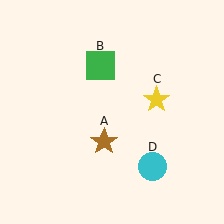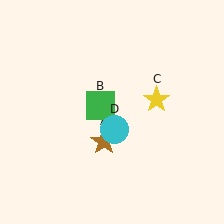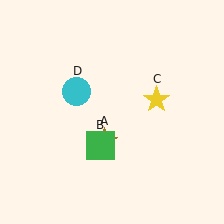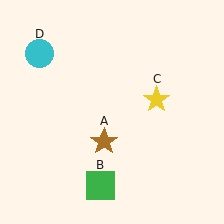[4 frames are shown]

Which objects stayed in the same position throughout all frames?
Brown star (object A) and yellow star (object C) remained stationary.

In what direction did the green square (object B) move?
The green square (object B) moved down.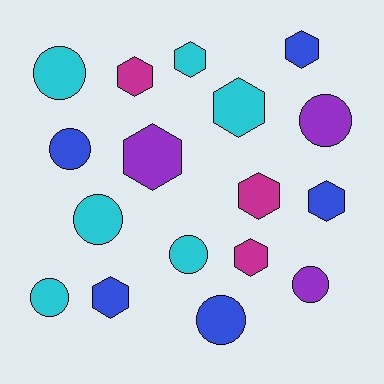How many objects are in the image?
There are 17 objects.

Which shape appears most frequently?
Hexagon, with 9 objects.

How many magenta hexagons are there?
There are 3 magenta hexagons.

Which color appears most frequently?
Cyan, with 6 objects.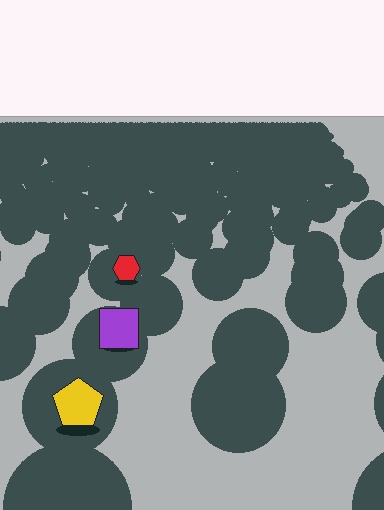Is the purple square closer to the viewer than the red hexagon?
Yes. The purple square is closer — you can tell from the texture gradient: the ground texture is coarser near it.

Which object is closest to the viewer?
The yellow pentagon is closest. The texture marks near it are larger and more spread out.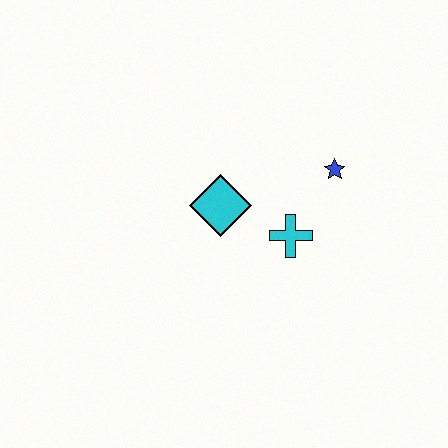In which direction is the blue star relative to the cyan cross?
The blue star is above the cyan cross.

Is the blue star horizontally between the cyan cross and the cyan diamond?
No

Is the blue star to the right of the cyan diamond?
Yes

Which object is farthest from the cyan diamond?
The blue star is farthest from the cyan diamond.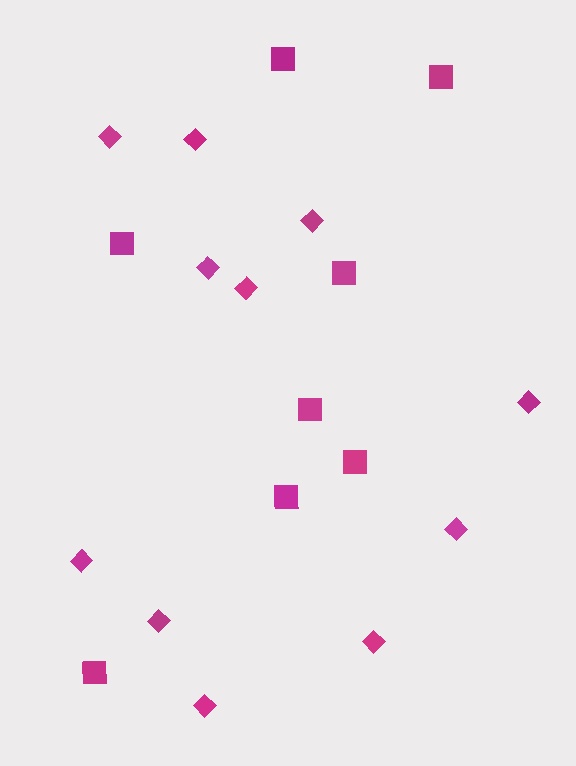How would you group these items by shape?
There are 2 groups: one group of diamonds (11) and one group of squares (8).